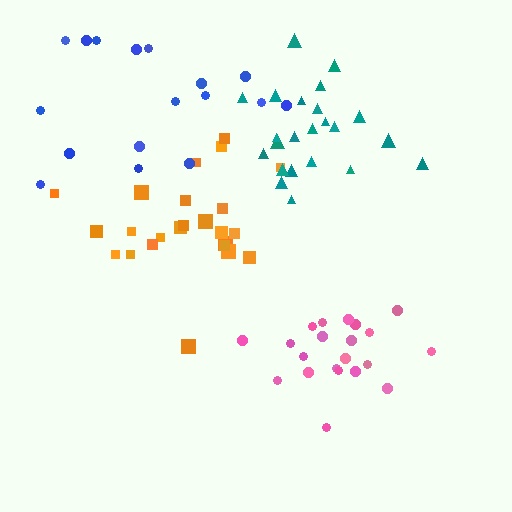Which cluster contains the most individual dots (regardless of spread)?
Orange (24).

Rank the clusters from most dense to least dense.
pink, teal, orange, blue.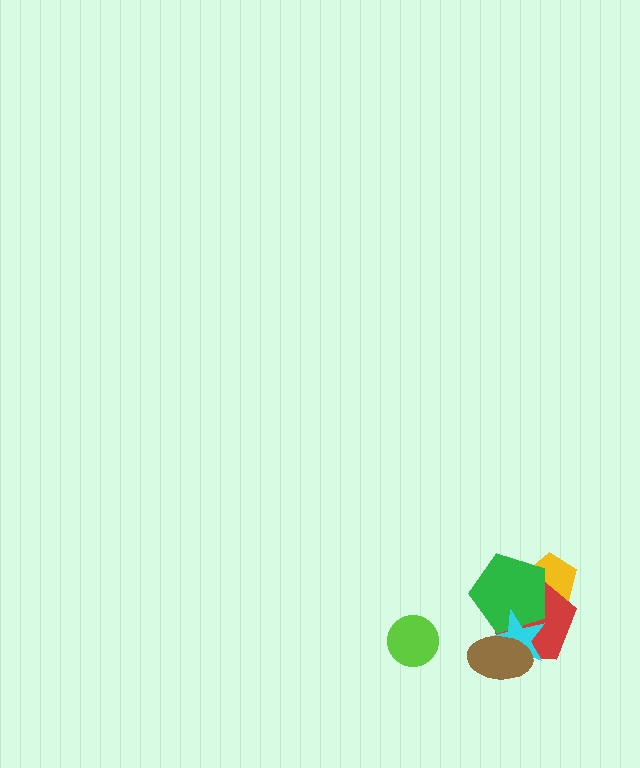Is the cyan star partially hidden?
Yes, it is partially covered by another shape.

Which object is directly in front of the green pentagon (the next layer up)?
The cyan star is directly in front of the green pentagon.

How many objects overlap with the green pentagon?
4 objects overlap with the green pentagon.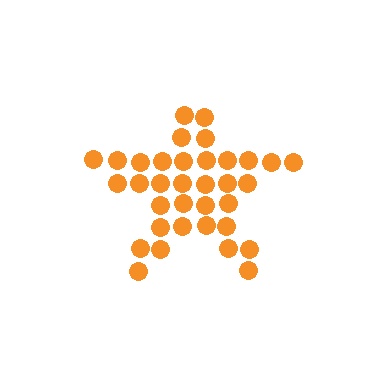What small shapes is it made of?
It is made of small circles.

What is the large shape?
The large shape is a star.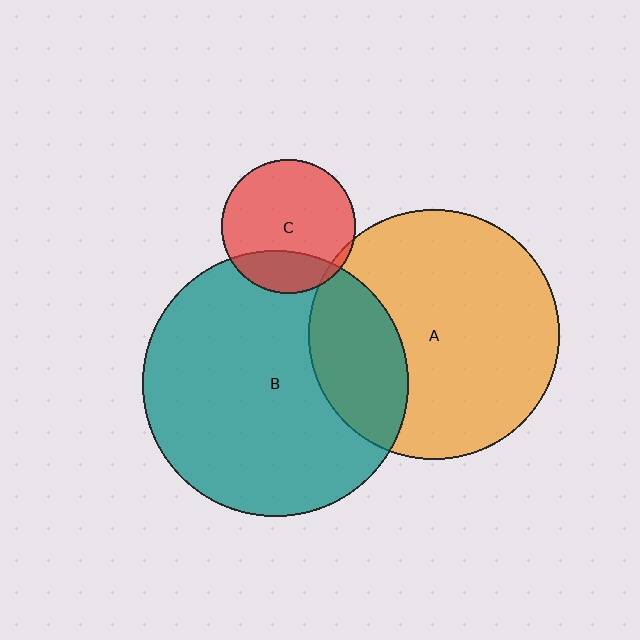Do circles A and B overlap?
Yes.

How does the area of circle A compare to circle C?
Approximately 3.5 times.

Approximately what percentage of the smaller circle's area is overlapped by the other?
Approximately 25%.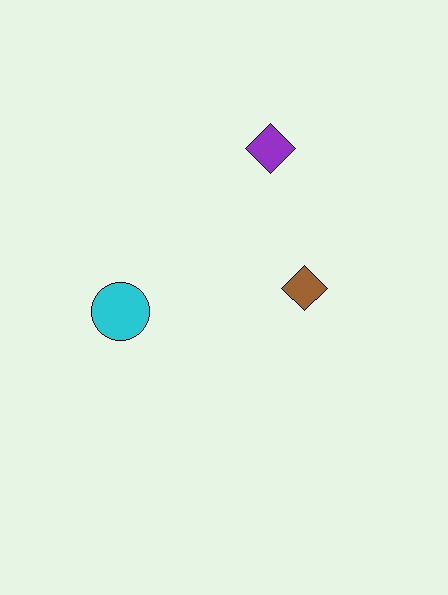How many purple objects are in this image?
There is 1 purple object.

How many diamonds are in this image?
There are 2 diamonds.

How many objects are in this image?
There are 3 objects.